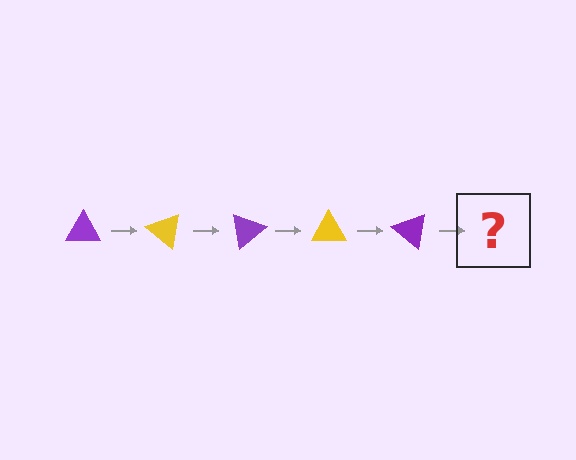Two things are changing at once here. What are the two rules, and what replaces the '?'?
The two rules are that it rotates 40 degrees each step and the color cycles through purple and yellow. The '?' should be a yellow triangle, rotated 200 degrees from the start.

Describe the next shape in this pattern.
It should be a yellow triangle, rotated 200 degrees from the start.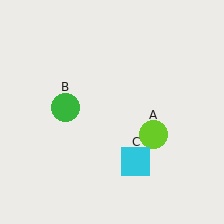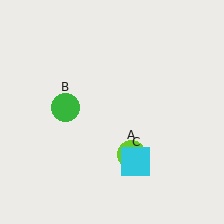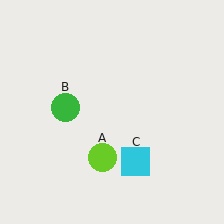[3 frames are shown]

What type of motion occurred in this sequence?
The lime circle (object A) rotated clockwise around the center of the scene.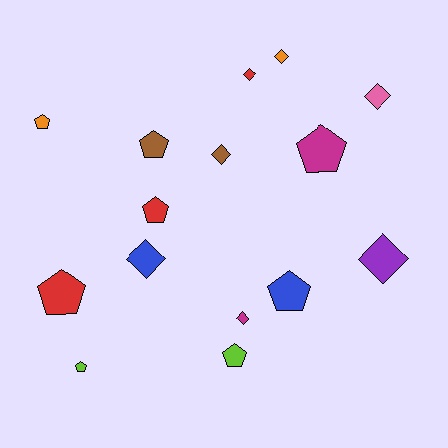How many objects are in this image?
There are 15 objects.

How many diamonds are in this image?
There are 7 diamonds.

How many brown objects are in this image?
There are 2 brown objects.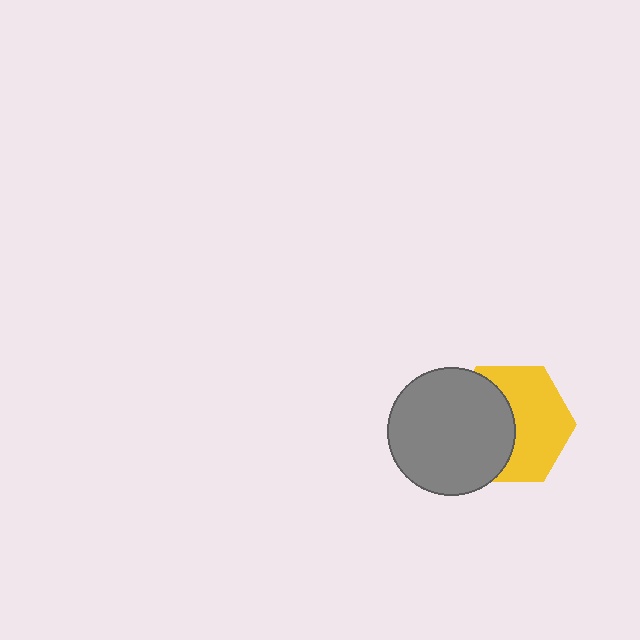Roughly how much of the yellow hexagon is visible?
About half of it is visible (roughly 55%).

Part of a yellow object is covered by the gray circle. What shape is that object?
It is a hexagon.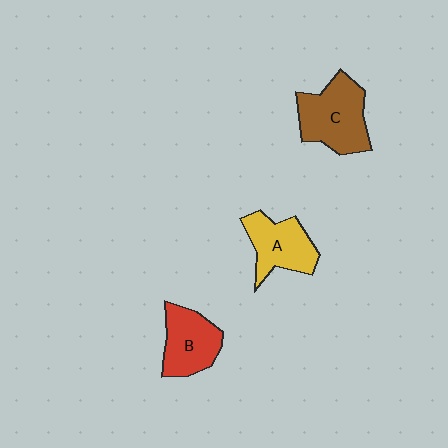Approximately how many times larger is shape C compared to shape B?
Approximately 1.3 times.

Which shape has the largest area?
Shape C (brown).